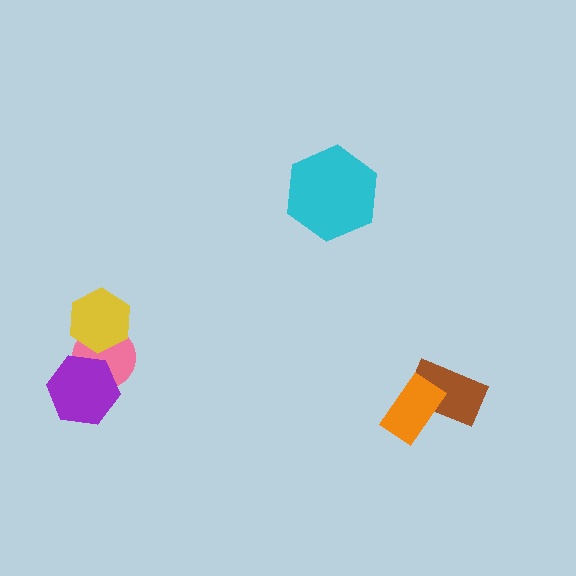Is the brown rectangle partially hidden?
Yes, it is partially covered by another shape.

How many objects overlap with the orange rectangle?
1 object overlaps with the orange rectangle.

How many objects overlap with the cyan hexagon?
0 objects overlap with the cyan hexagon.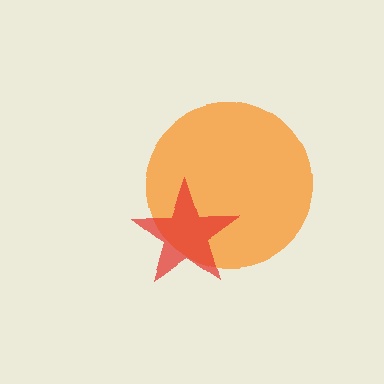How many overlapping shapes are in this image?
There are 2 overlapping shapes in the image.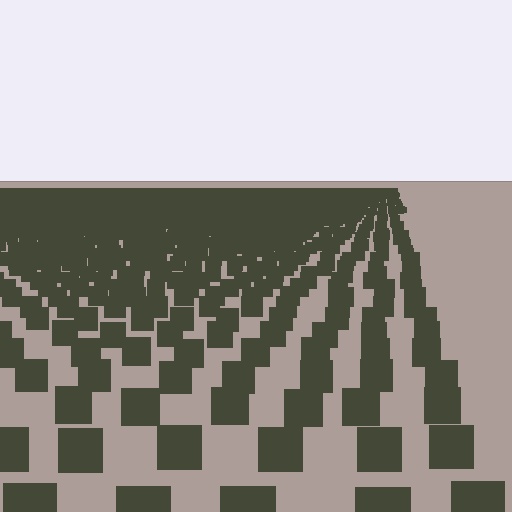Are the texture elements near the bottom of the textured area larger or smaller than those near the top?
Larger. Near the bottom, elements are closer to the viewer and appear at a bigger on-screen size.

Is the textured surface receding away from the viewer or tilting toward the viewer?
The surface is receding away from the viewer. Texture elements get smaller and denser toward the top.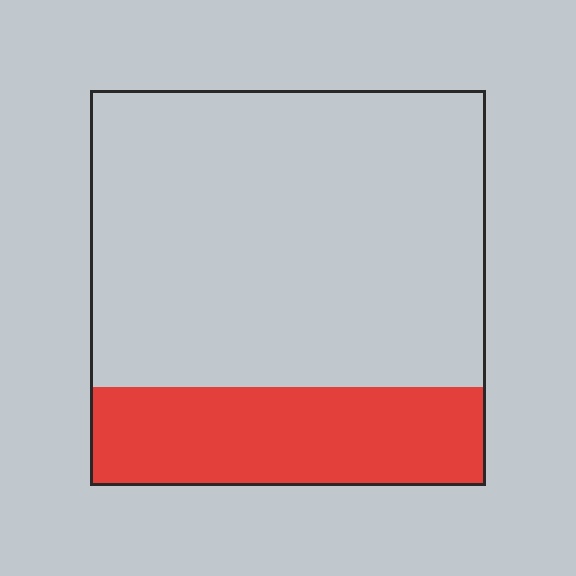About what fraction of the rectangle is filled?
About one quarter (1/4).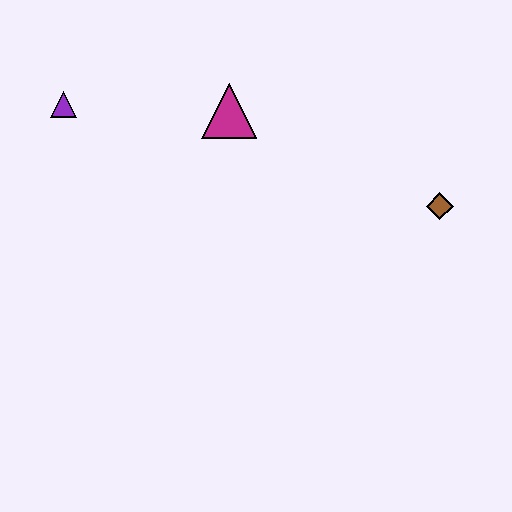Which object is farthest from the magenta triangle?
The brown diamond is farthest from the magenta triangle.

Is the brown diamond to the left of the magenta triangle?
No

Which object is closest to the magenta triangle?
The purple triangle is closest to the magenta triangle.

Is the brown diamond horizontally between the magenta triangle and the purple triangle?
No